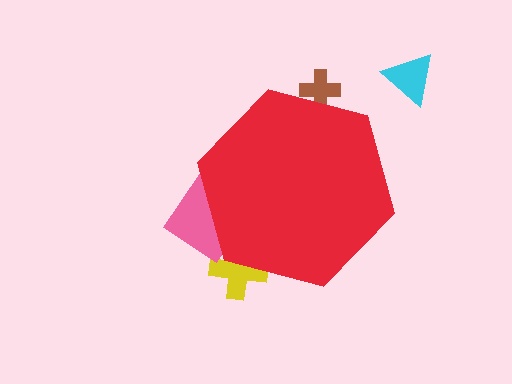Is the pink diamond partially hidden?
Yes, the pink diamond is partially hidden behind the red hexagon.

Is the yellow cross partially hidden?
Yes, the yellow cross is partially hidden behind the red hexagon.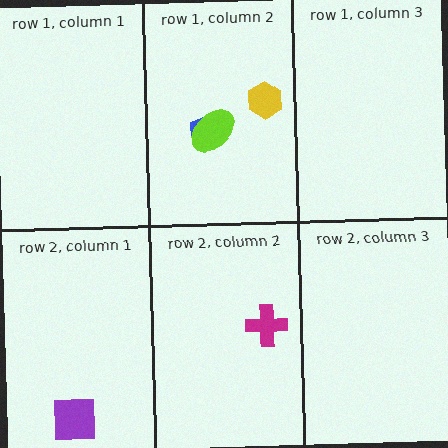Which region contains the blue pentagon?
The row 1, column 2 region.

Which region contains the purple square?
The row 2, column 1 region.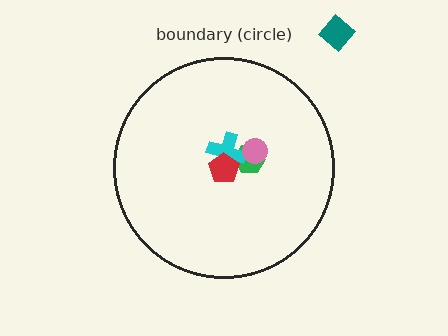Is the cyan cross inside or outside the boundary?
Inside.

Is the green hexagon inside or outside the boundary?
Inside.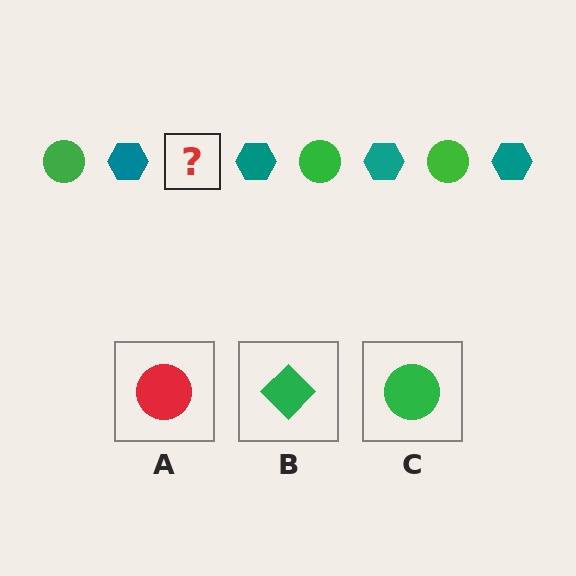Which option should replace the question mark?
Option C.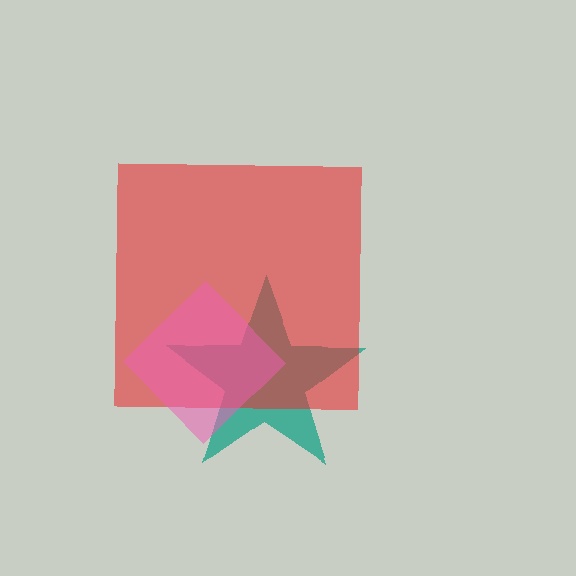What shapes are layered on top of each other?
The layered shapes are: a teal star, a red square, a pink diamond.